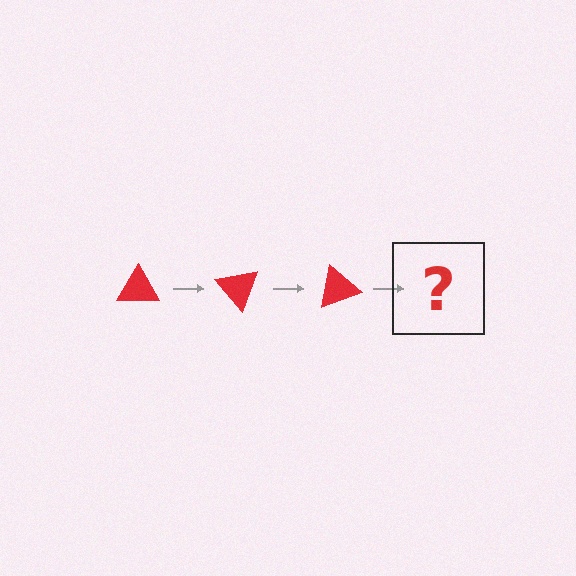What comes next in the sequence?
The next element should be a red triangle rotated 150 degrees.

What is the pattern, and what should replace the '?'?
The pattern is that the triangle rotates 50 degrees each step. The '?' should be a red triangle rotated 150 degrees.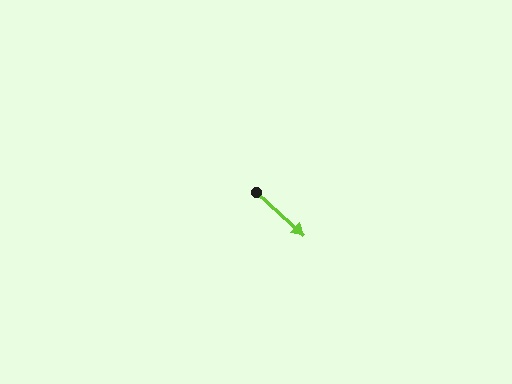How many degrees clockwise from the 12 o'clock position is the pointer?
Approximately 132 degrees.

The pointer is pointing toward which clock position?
Roughly 4 o'clock.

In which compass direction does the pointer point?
Southeast.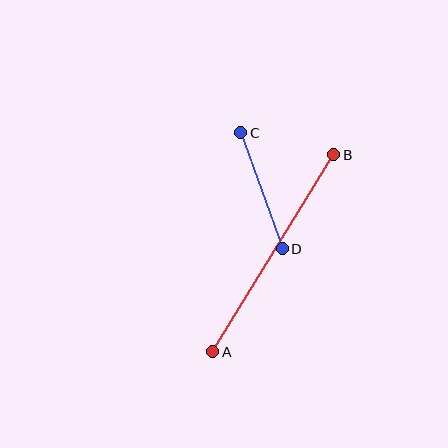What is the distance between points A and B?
The distance is approximately 231 pixels.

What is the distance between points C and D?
The distance is approximately 123 pixels.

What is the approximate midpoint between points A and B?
The midpoint is at approximately (273, 253) pixels.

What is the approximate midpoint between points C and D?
The midpoint is at approximately (261, 191) pixels.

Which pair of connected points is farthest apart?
Points A and B are farthest apart.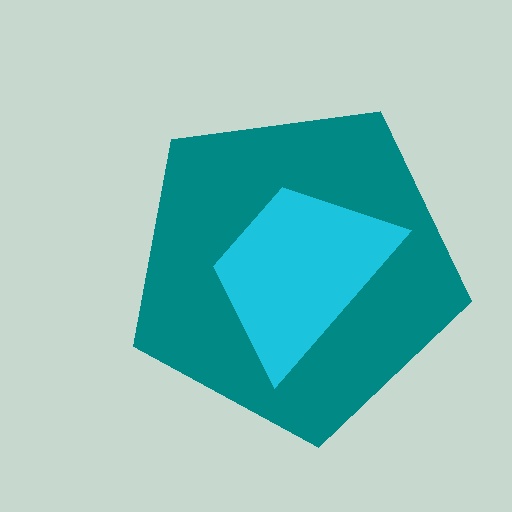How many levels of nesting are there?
2.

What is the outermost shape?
The teal pentagon.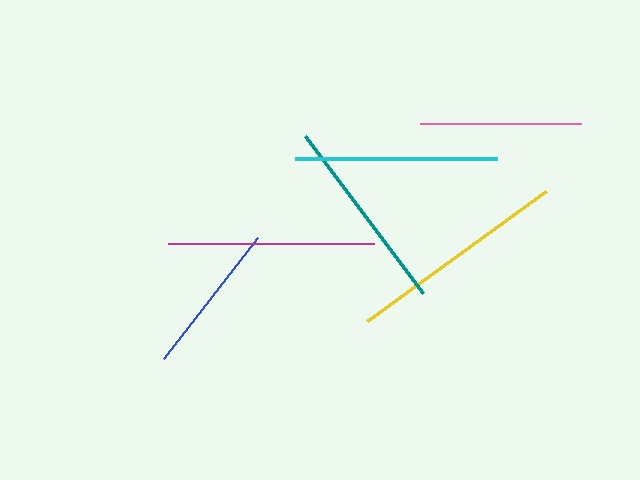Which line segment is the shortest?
The blue line is the shortest at approximately 154 pixels.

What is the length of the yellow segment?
The yellow segment is approximately 222 pixels long.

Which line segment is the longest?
The yellow line is the longest at approximately 222 pixels.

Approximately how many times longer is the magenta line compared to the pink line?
The magenta line is approximately 1.3 times the length of the pink line.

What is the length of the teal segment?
The teal segment is approximately 197 pixels long.